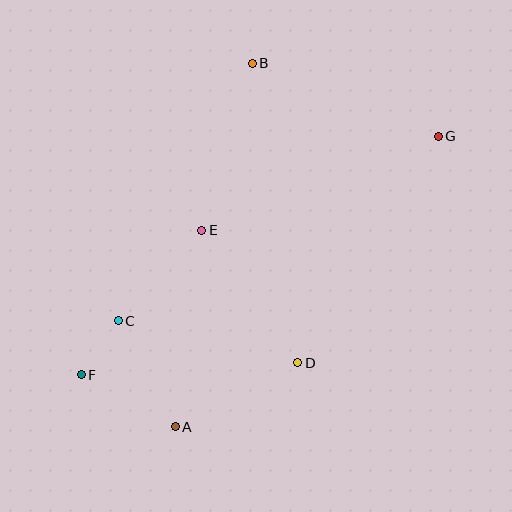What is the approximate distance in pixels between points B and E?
The distance between B and E is approximately 175 pixels.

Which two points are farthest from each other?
Points F and G are farthest from each other.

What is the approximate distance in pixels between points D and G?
The distance between D and G is approximately 266 pixels.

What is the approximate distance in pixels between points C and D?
The distance between C and D is approximately 185 pixels.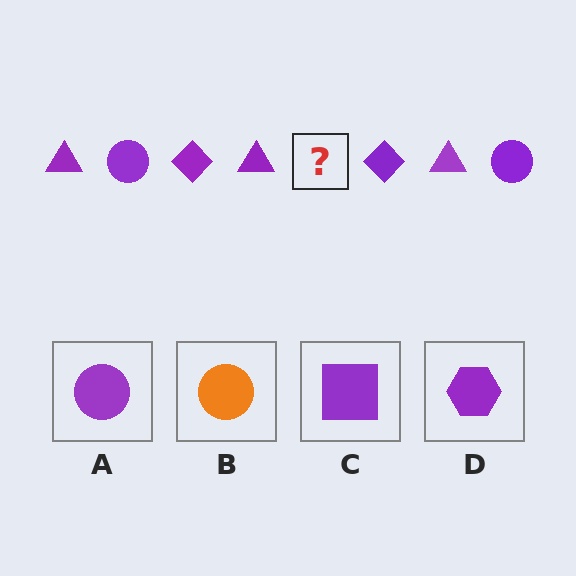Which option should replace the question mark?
Option A.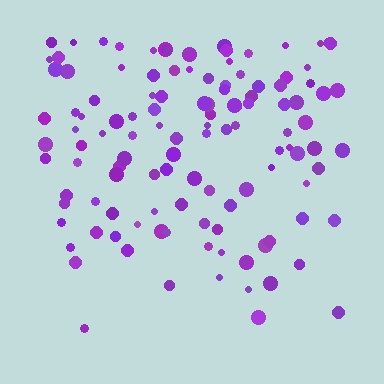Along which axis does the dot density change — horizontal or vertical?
Vertical.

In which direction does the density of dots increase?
From bottom to top, with the top side densest.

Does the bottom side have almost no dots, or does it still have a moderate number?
Still a moderate number, just noticeably fewer than the top.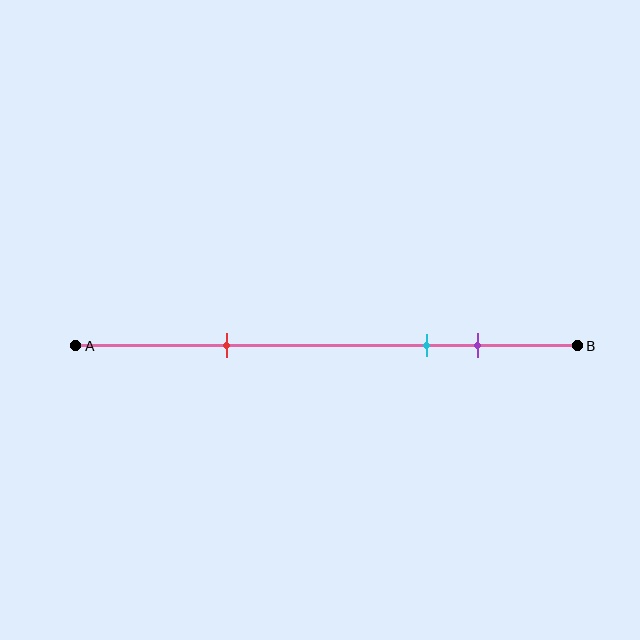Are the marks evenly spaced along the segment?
No, the marks are not evenly spaced.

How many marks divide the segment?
There are 3 marks dividing the segment.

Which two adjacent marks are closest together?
The cyan and purple marks are the closest adjacent pair.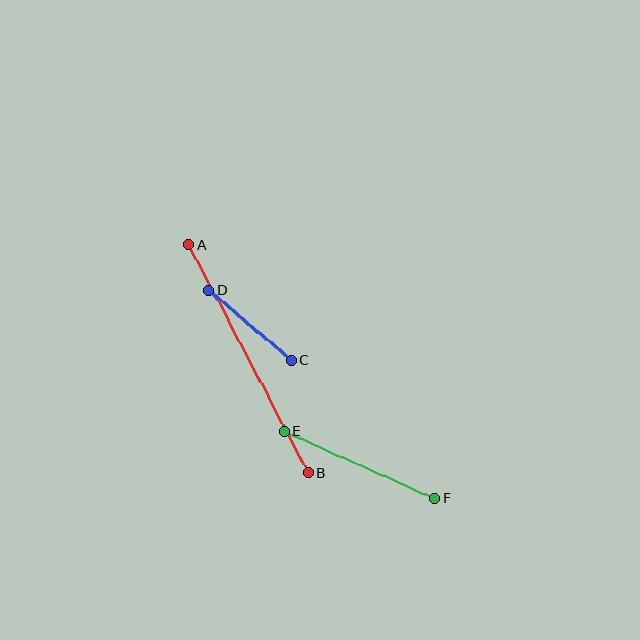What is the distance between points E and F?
The distance is approximately 165 pixels.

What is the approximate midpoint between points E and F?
The midpoint is at approximately (359, 465) pixels.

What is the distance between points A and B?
The distance is approximately 258 pixels.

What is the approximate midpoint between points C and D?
The midpoint is at approximately (250, 326) pixels.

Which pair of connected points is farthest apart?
Points A and B are farthest apart.